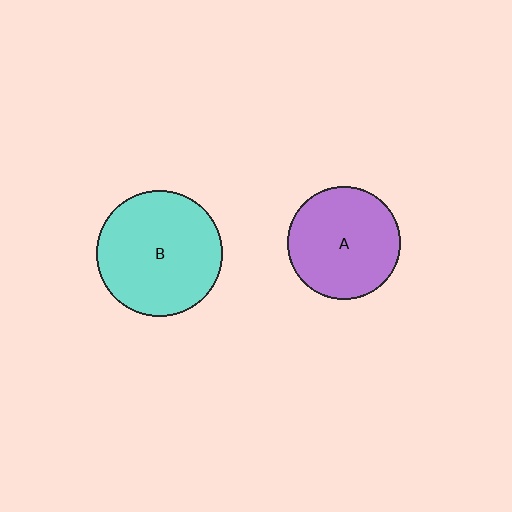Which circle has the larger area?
Circle B (cyan).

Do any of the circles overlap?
No, none of the circles overlap.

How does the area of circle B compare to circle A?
Approximately 1.2 times.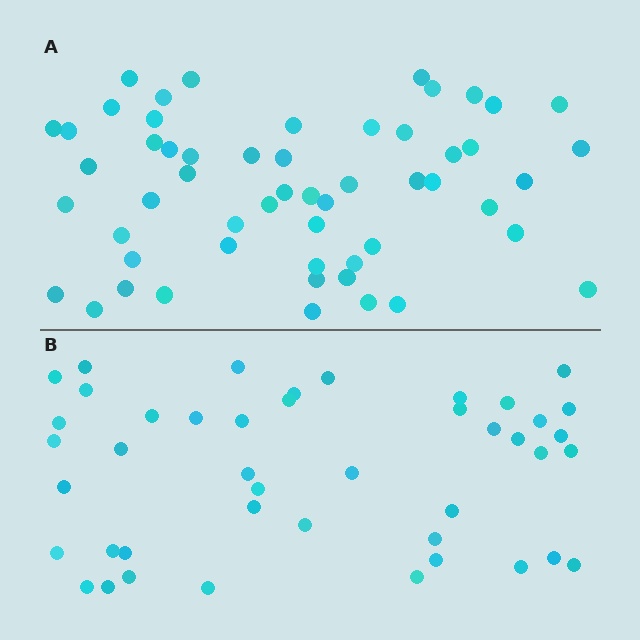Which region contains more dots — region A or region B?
Region A (the top region) has more dots.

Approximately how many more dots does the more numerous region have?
Region A has roughly 12 or so more dots than region B.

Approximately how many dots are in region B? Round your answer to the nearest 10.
About 40 dots. (The exact count is 44, which rounds to 40.)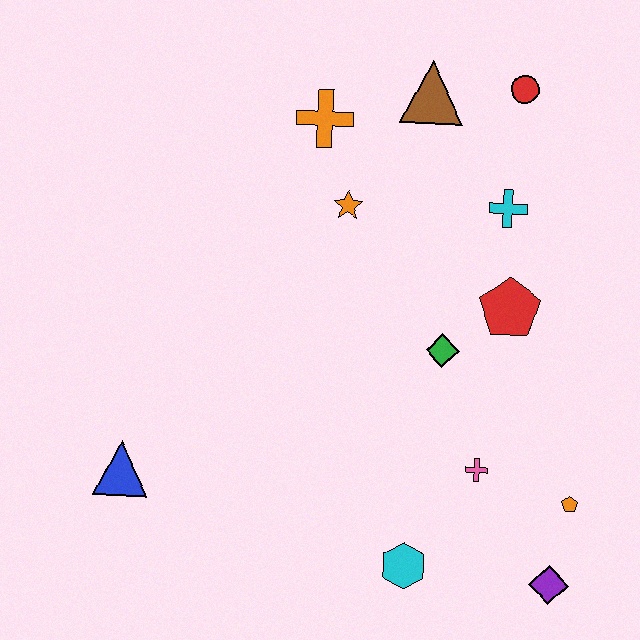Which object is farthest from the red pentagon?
The blue triangle is farthest from the red pentagon.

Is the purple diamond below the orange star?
Yes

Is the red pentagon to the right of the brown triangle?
Yes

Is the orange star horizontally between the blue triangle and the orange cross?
No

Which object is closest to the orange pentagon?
The purple diamond is closest to the orange pentagon.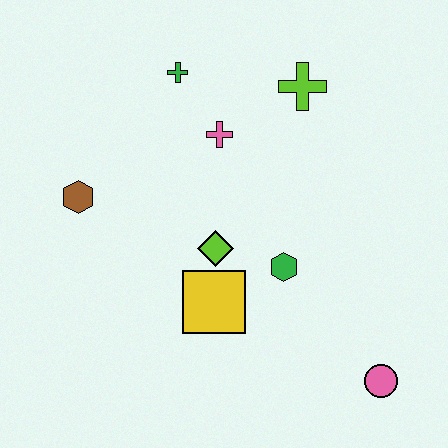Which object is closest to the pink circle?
The green hexagon is closest to the pink circle.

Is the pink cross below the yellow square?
No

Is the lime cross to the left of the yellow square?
No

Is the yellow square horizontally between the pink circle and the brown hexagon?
Yes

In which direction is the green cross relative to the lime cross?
The green cross is to the left of the lime cross.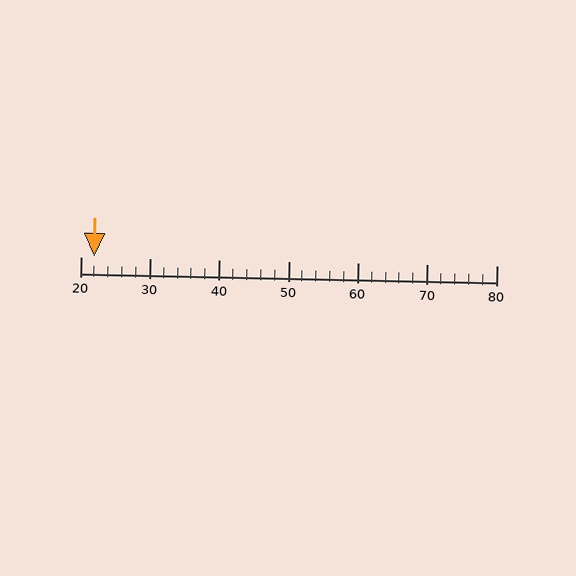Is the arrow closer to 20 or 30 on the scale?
The arrow is closer to 20.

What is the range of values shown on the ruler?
The ruler shows values from 20 to 80.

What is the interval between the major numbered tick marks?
The major tick marks are spaced 10 units apart.